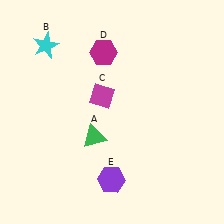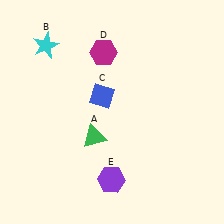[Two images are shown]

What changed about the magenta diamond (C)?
In Image 1, C is magenta. In Image 2, it changed to blue.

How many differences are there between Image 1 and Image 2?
There is 1 difference between the two images.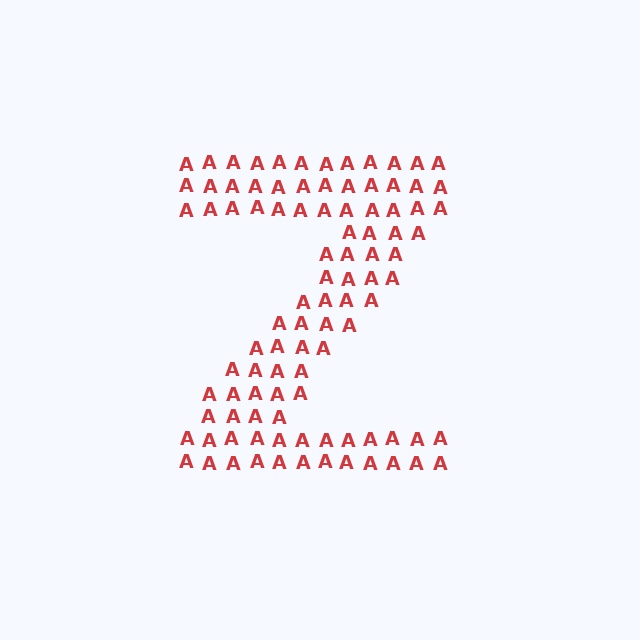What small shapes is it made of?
It is made of small letter A's.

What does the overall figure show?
The overall figure shows the letter Z.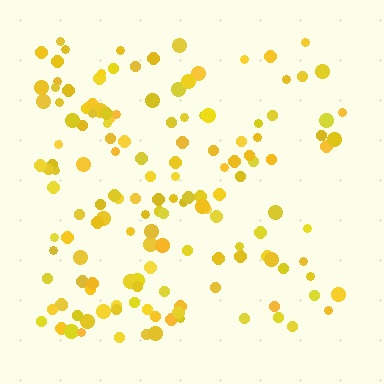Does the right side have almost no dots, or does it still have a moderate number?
Still a moderate number, just noticeably fewer than the left.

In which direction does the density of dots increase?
From right to left, with the left side densest.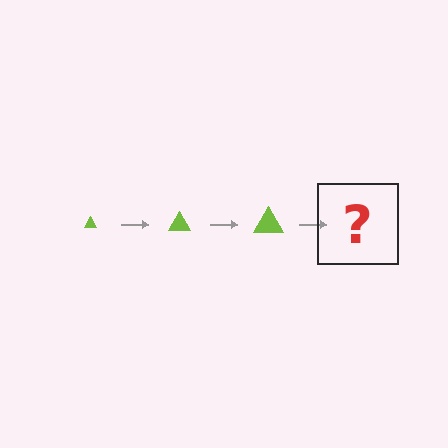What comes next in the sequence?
The next element should be a lime triangle, larger than the previous one.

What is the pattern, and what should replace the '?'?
The pattern is that the triangle gets progressively larger each step. The '?' should be a lime triangle, larger than the previous one.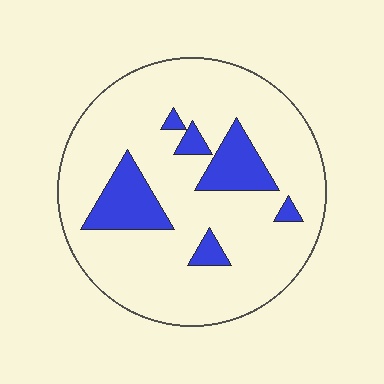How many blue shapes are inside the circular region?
6.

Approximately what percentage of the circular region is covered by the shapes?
Approximately 15%.